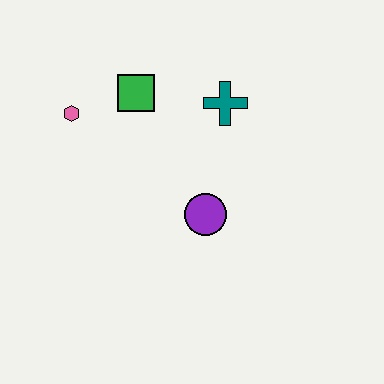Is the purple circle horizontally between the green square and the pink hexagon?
No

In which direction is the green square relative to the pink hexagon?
The green square is to the right of the pink hexagon.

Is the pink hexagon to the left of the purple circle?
Yes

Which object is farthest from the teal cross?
The pink hexagon is farthest from the teal cross.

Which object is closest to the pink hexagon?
The green square is closest to the pink hexagon.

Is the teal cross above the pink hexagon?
Yes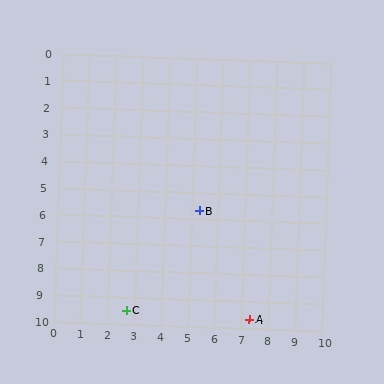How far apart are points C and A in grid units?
Points C and A are about 4.6 grid units apart.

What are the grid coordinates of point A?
Point A is at approximately (7.3, 9.7).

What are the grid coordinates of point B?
Point B is at approximately (5.3, 5.7).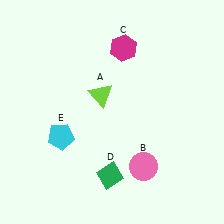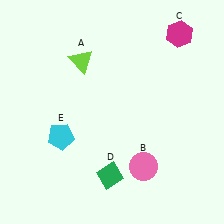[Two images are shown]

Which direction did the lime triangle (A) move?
The lime triangle (A) moved up.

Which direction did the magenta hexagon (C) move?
The magenta hexagon (C) moved right.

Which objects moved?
The objects that moved are: the lime triangle (A), the magenta hexagon (C).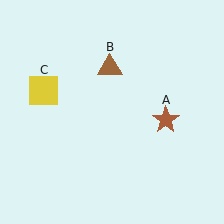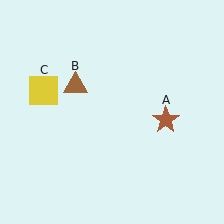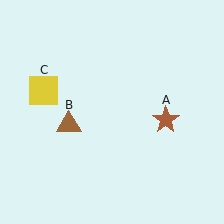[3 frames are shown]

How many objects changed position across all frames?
1 object changed position: brown triangle (object B).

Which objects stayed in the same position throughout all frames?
Brown star (object A) and yellow square (object C) remained stationary.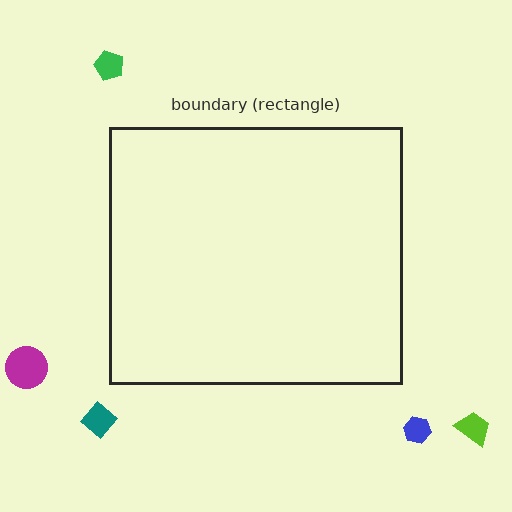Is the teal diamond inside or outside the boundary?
Outside.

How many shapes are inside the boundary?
0 inside, 5 outside.